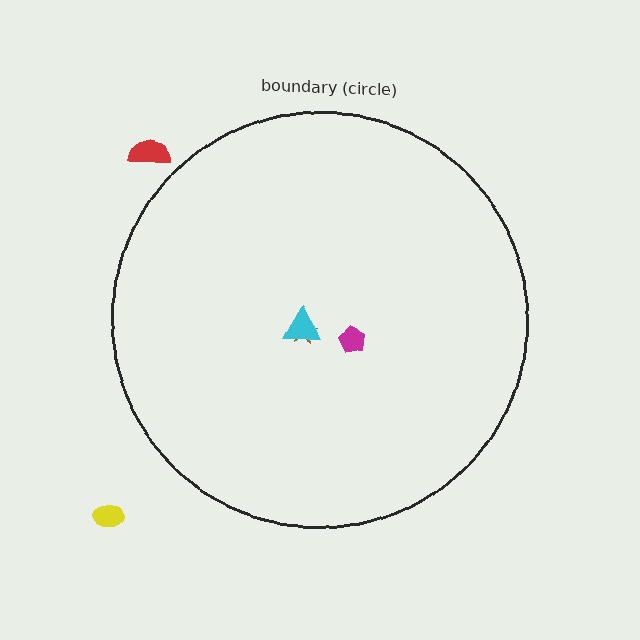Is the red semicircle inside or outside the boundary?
Outside.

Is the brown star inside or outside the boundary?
Inside.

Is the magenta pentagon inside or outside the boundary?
Inside.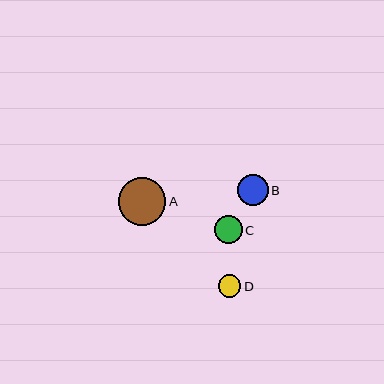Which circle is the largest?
Circle A is the largest with a size of approximately 48 pixels.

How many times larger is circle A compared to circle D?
Circle A is approximately 2.1 times the size of circle D.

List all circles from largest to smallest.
From largest to smallest: A, B, C, D.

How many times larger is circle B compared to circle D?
Circle B is approximately 1.4 times the size of circle D.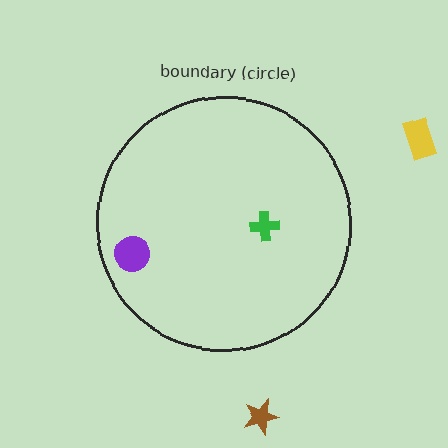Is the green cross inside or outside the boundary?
Inside.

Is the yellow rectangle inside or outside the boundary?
Outside.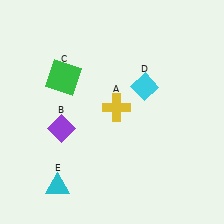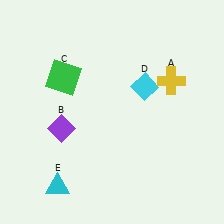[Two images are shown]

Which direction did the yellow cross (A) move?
The yellow cross (A) moved right.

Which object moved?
The yellow cross (A) moved right.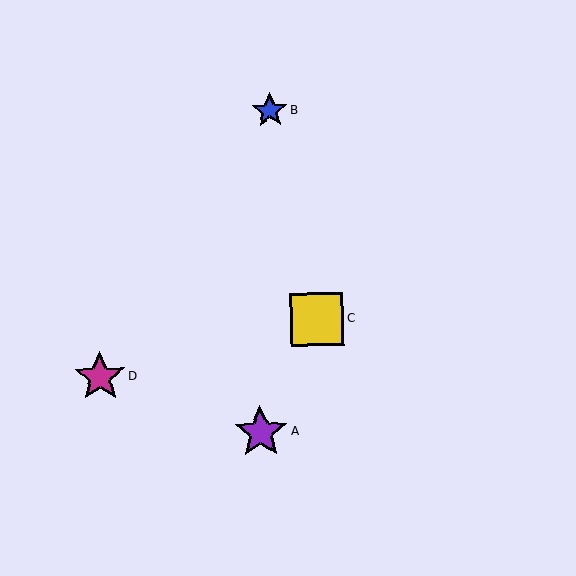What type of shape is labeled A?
Shape A is a purple star.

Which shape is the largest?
The purple star (labeled A) is the largest.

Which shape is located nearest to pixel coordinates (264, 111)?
The blue star (labeled B) at (270, 110) is nearest to that location.